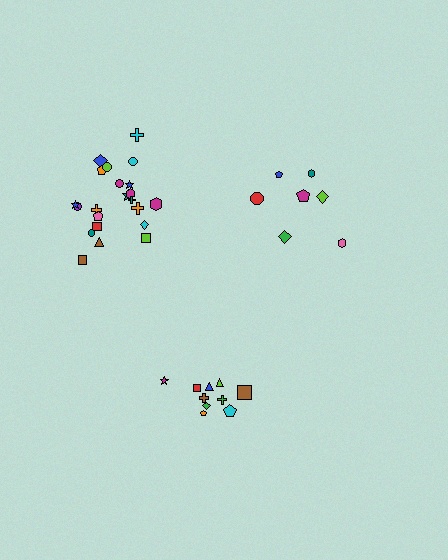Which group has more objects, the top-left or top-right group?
The top-left group.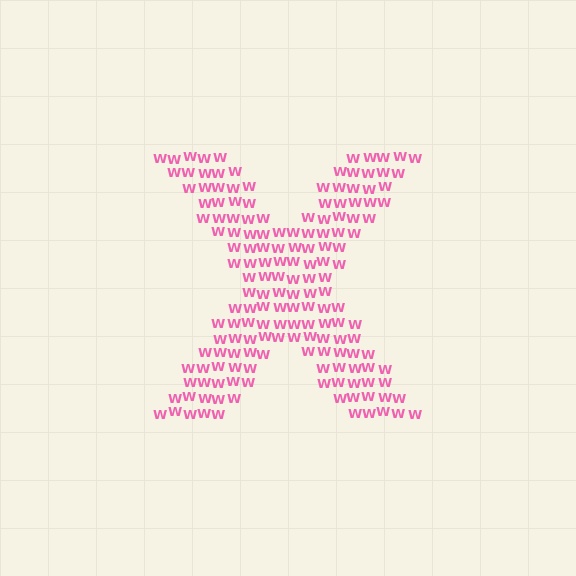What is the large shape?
The large shape is the letter X.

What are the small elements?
The small elements are letter W's.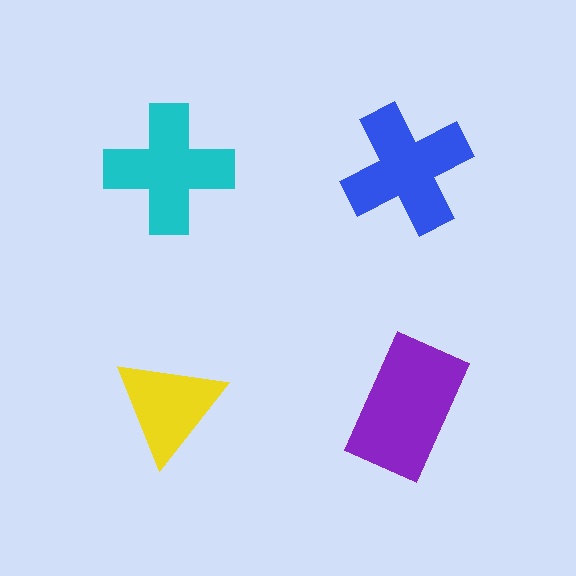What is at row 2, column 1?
A yellow triangle.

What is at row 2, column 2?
A purple rectangle.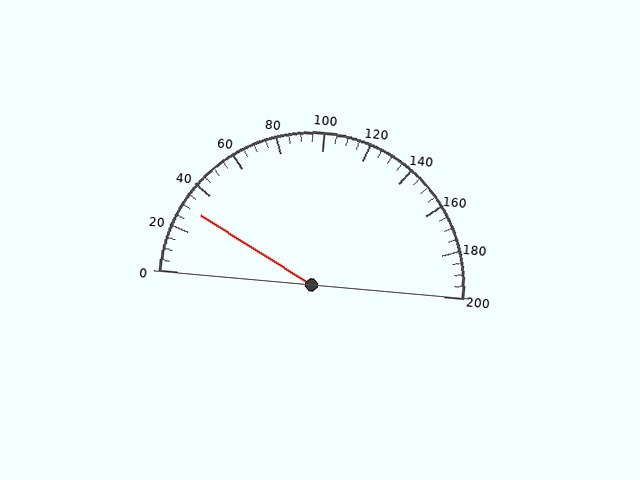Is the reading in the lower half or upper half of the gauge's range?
The reading is in the lower half of the range (0 to 200).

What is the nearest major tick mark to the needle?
The nearest major tick mark is 40.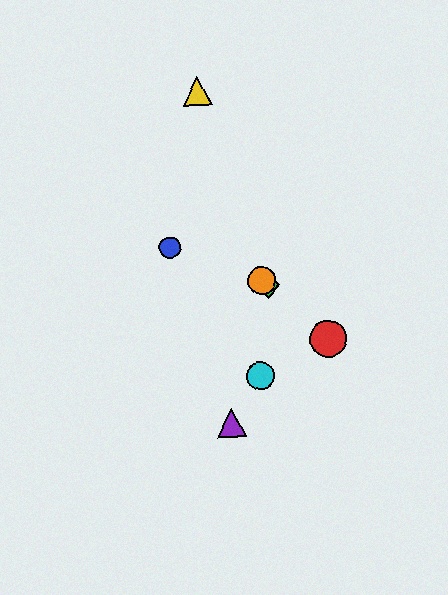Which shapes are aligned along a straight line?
The red circle, the green diamond, the orange circle are aligned along a straight line.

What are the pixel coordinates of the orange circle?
The orange circle is at (262, 281).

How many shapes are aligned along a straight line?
3 shapes (the red circle, the green diamond, the orange circle) are aligned along a straight line.